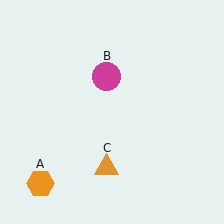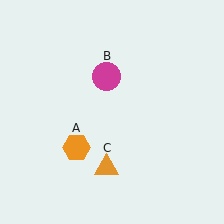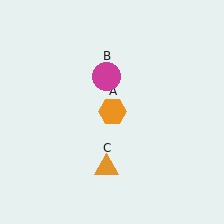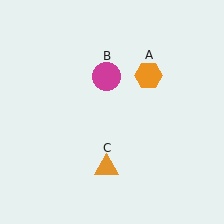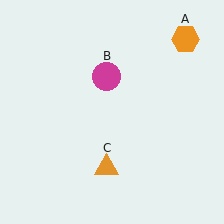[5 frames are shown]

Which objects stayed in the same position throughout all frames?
Magenta circle (object B) and orange triangle (object C) remained stationary.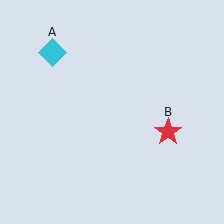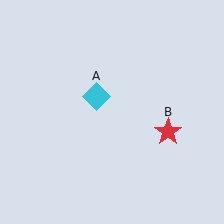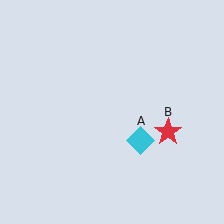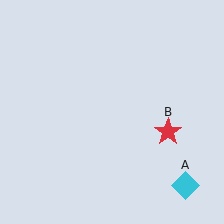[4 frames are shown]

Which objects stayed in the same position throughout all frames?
Red star (object B) remained stationary.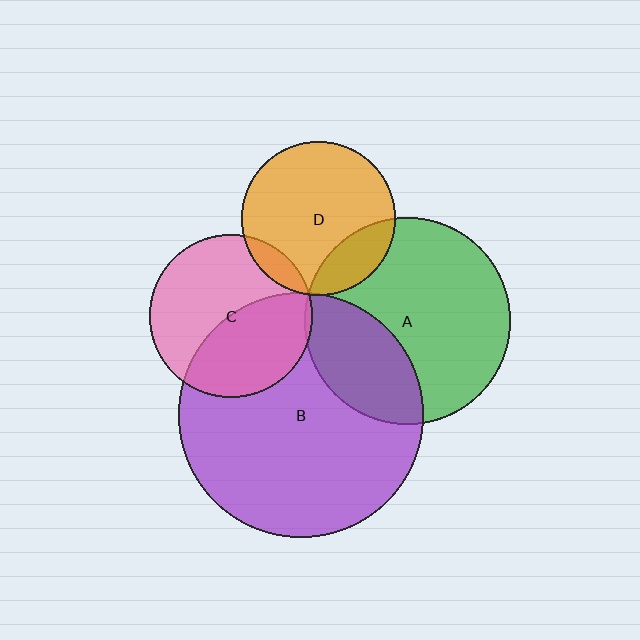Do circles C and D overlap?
Yes.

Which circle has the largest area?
Circle B (purple).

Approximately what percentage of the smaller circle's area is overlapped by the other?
Approximately 10%.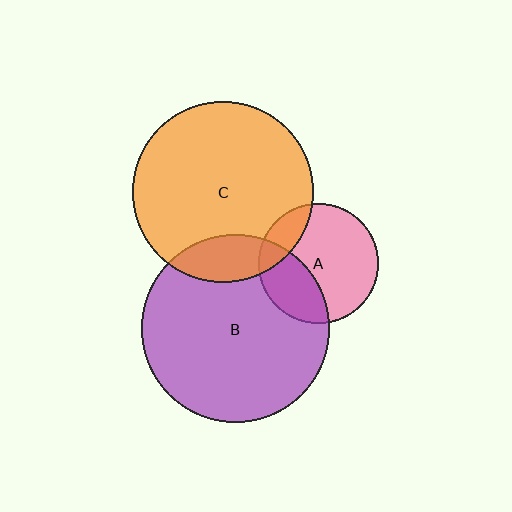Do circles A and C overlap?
Yes.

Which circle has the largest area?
Circle B (purple).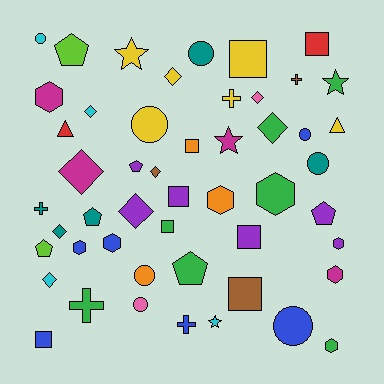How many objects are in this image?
There are 50 objects.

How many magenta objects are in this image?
There are 4 magenta objects.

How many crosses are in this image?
There are 5 crosses.